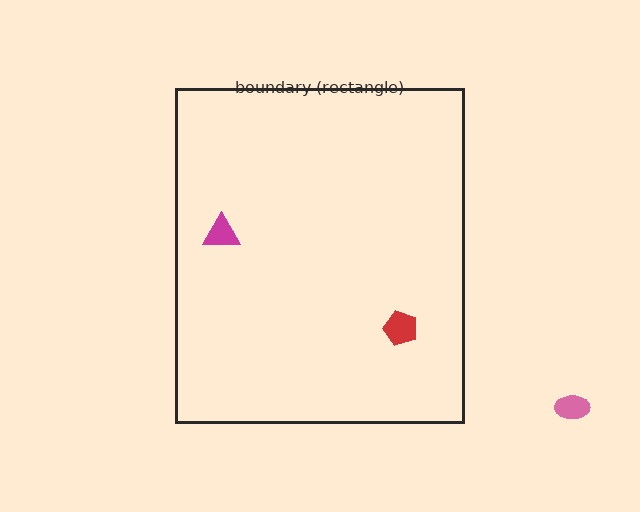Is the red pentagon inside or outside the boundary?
Inside.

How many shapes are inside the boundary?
2 inside, 1 outside.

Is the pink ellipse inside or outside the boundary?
Outside.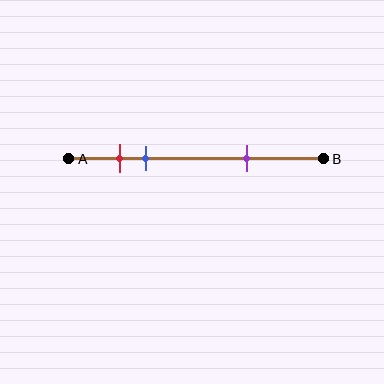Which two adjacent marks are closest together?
The red and blue marks are the closest adjacent pair.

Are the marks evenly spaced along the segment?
No, the marks are not evenly spaced.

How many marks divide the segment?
There are 3 marks dividing the segment.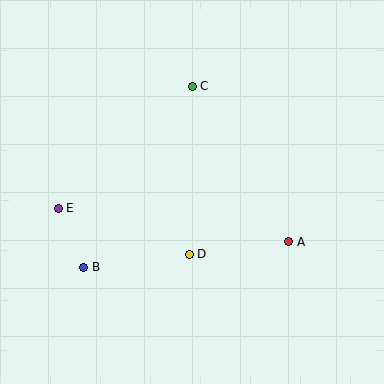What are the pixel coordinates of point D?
Point D is at (189, 254).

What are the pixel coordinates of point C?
Point C is at (192, 86).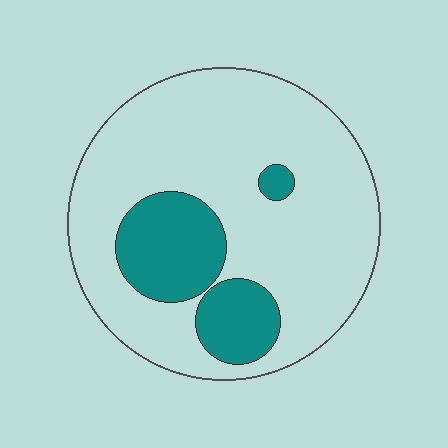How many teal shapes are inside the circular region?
3.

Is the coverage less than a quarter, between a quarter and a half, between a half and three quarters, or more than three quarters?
Less than a quarter.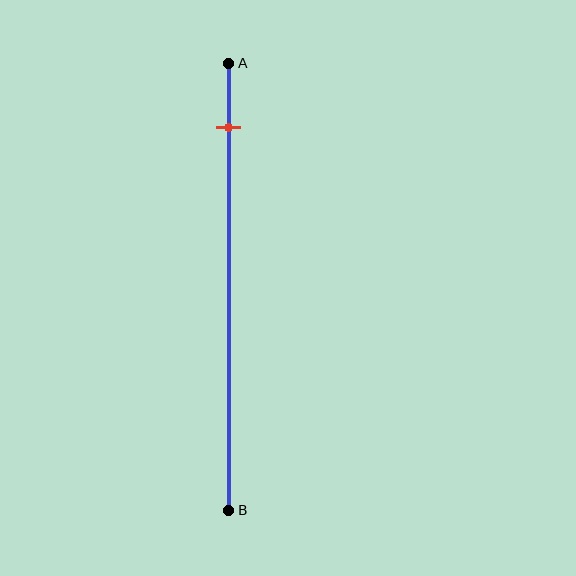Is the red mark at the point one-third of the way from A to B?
No, the mark is at about 15% from A, not at the 33% one-third point.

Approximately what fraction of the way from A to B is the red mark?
The red mark is approximately 15% of the way from A to B.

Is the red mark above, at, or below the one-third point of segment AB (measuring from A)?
The red mark is above the one-third point of segment AB.